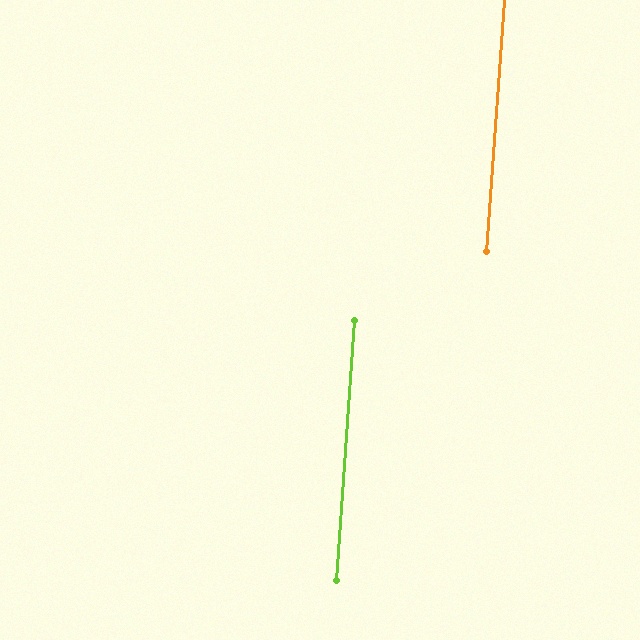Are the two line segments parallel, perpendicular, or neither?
Parallel — their directions differ by only 0.2°.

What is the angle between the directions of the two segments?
Approximately 0 degrees.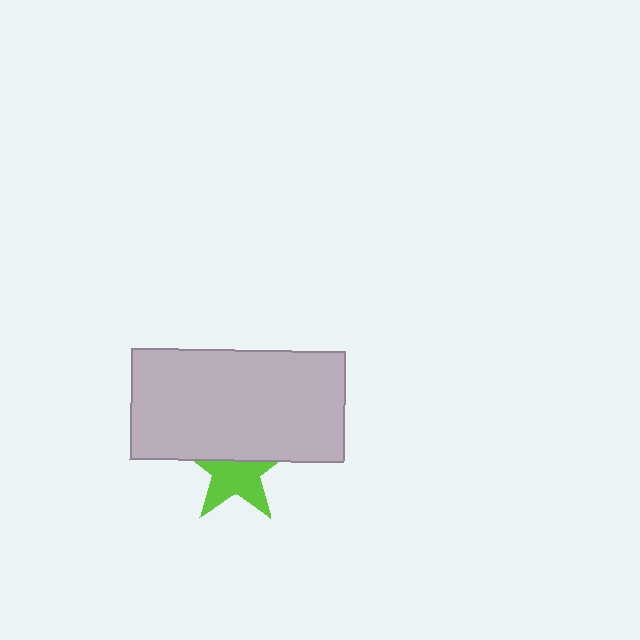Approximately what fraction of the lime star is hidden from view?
Roughly 42% of the lime star is hidden behind the light gray rectangle.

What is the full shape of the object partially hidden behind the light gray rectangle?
The partially hidden object is a lime star.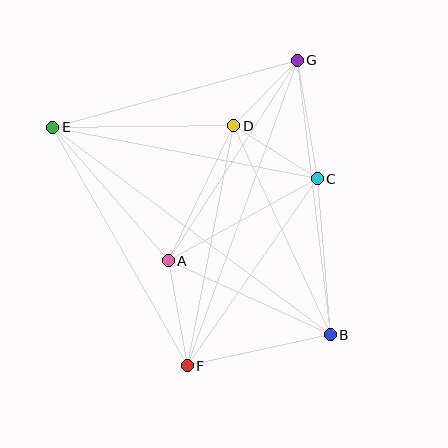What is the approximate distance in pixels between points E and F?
The distance between E and F is approximately 274 pixels.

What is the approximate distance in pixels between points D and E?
The distance between D and E is approximately 181 pixels.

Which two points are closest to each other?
Points D and G are closest to each other.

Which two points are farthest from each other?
Points B and E are farthest from each other.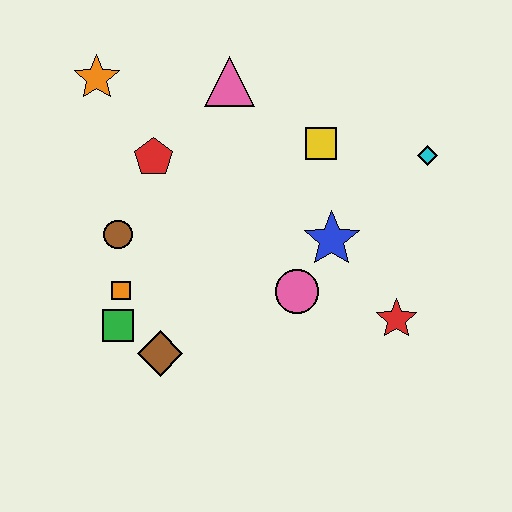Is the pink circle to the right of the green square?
Yes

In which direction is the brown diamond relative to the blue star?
The brown diamond is to the left of the blue star.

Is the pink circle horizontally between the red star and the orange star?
Yes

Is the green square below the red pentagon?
Yes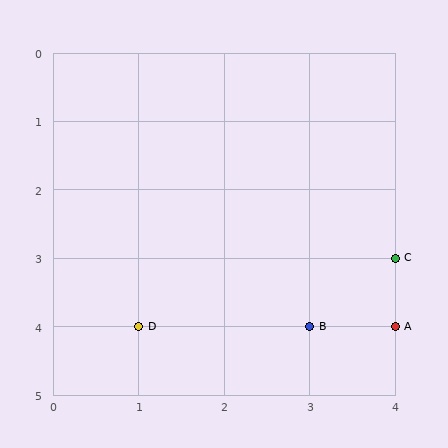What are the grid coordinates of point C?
Point C is at grid coordinates (4, 3).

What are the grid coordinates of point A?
Point A is at grid coordinates (4, 4).